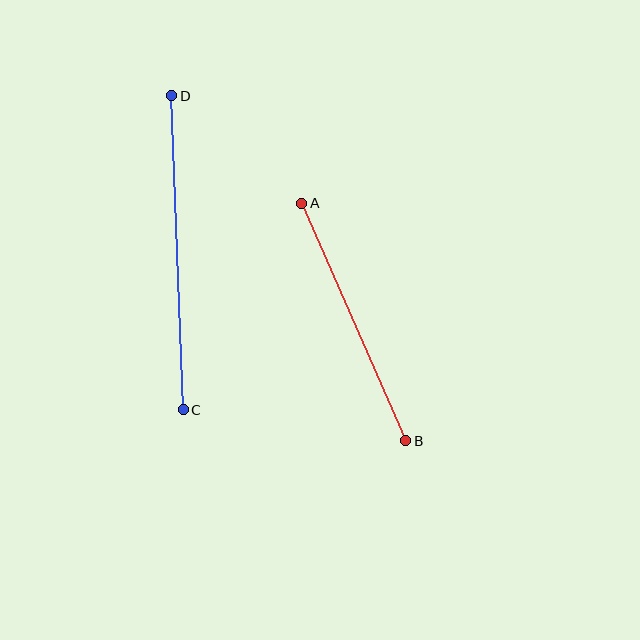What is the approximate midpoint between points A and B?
The midpoint is at approximately (354, 322) pixels.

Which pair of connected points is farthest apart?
Points C and D are farthest apart.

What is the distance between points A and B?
The distance is approximately 259 pixels.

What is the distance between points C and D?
The distance is approximately 314 pixels.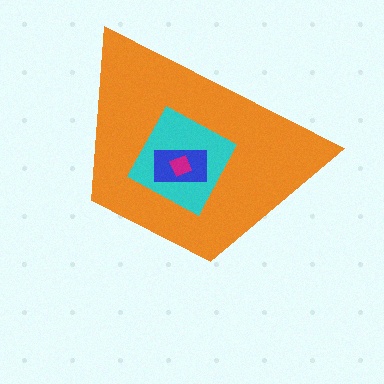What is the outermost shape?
The orange trapezoid.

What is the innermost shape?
The magenta diamond.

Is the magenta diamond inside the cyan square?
Yes.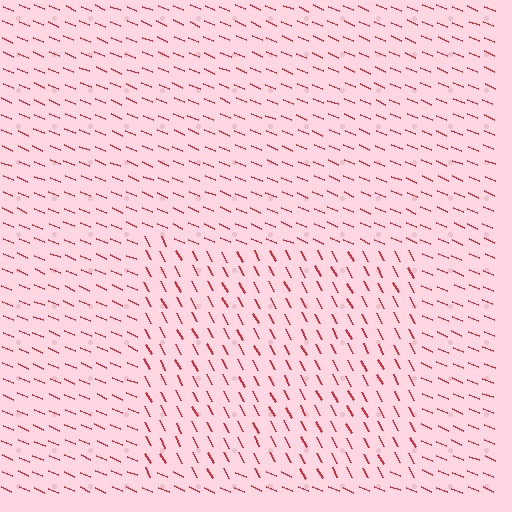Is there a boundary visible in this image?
Yes, there is a texture boundary formed by a change in line orientation.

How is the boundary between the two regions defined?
The boundary is defined purely by a change in line orientation (approximately 39 degrees difference). All lines are the same color and thickness.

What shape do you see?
I see a rectangle.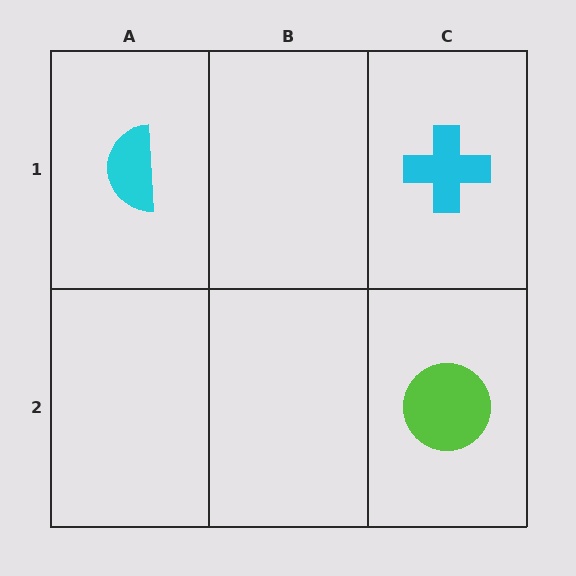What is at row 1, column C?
A cyan cross.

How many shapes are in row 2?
1 shape.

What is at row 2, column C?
A lime circle.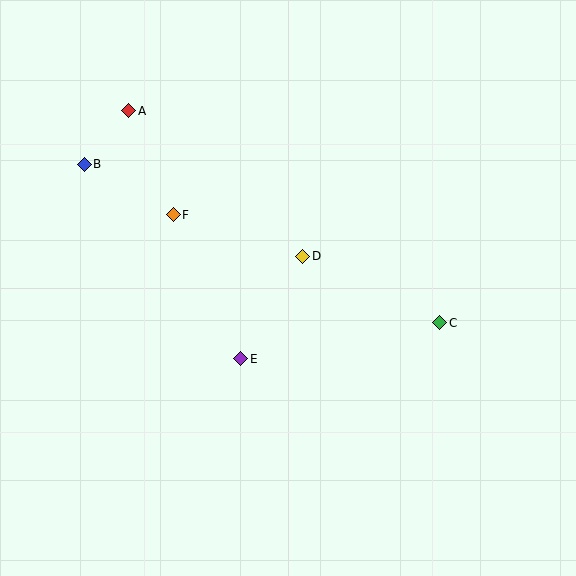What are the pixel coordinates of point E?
Point E is at (241, 359).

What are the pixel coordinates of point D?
Point D is at (303, 256).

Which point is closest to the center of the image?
Point D at (303, 256) is closest to the center.